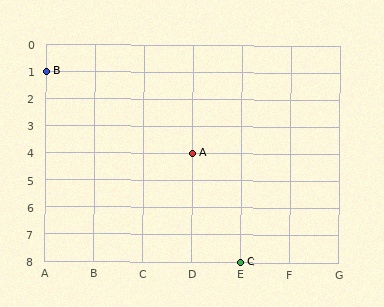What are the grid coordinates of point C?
Point C is at grid coordinates (E, 8).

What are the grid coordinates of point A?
Point A is at grid coordinates (D, 4).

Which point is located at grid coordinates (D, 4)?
Point A is at (D, 4).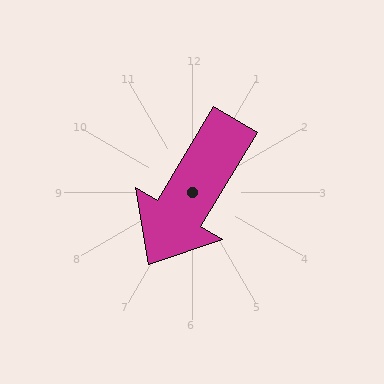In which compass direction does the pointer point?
Southwest.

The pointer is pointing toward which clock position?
Roughly 7 o'clock.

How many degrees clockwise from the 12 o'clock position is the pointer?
Approximately 211 degrees.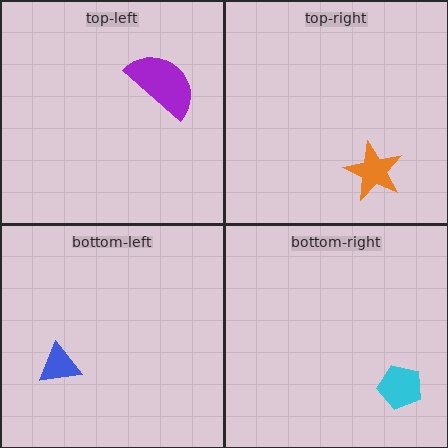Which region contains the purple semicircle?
The top-left region.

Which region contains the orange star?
The top-right region.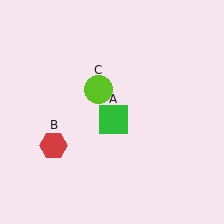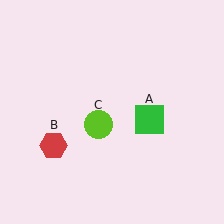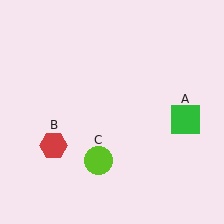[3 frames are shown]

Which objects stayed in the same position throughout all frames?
Red hexagon (object B) remained stationary.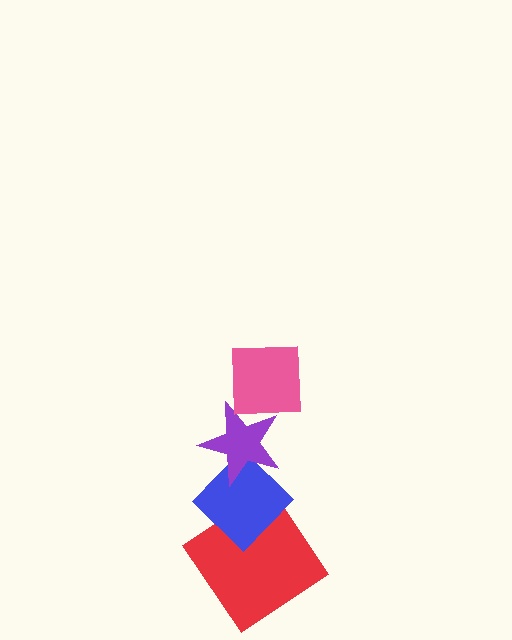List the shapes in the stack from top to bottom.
From top to bottom: the pink square, the purple star, the blue diamond, the red diamond.